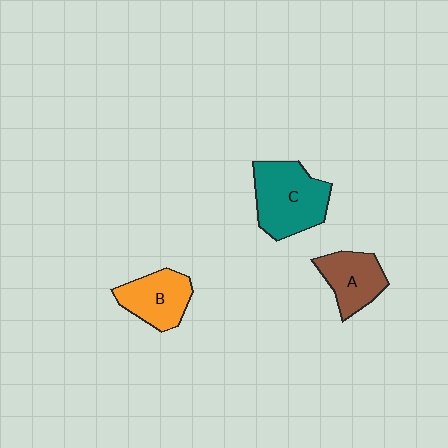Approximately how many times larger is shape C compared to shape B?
Approximately 1.4 times.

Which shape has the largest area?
Shape C (teal).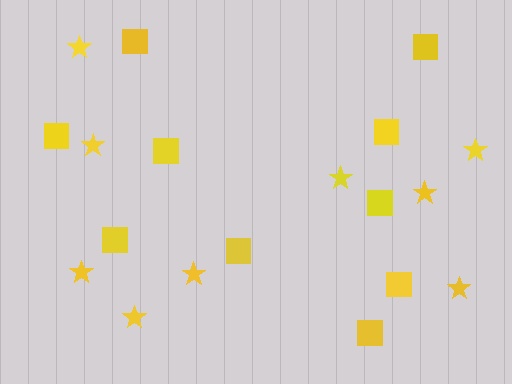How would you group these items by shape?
There are 2 groups: one group of stars (9) and one group of squares (10).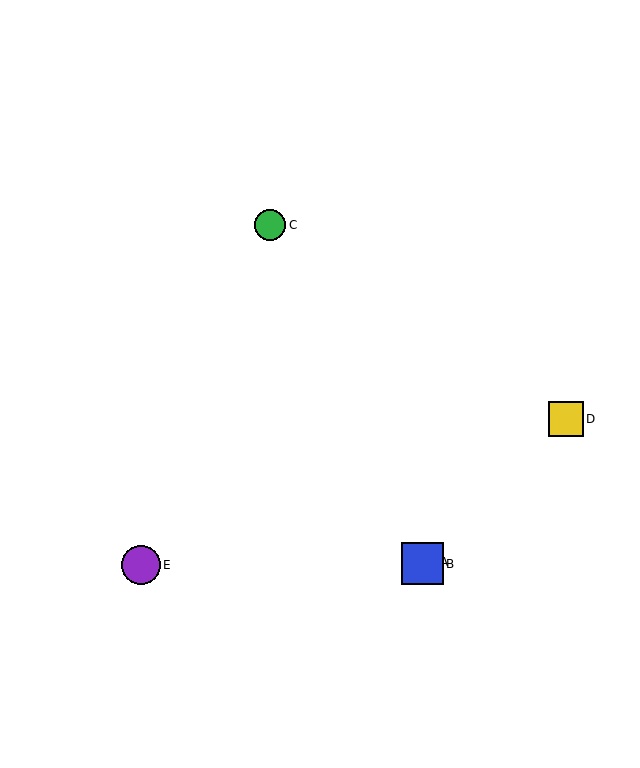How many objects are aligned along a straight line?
3 objects (A, B, C) are aligned along a straight line.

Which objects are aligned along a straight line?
Objects A, B, C are aligned along a straight line.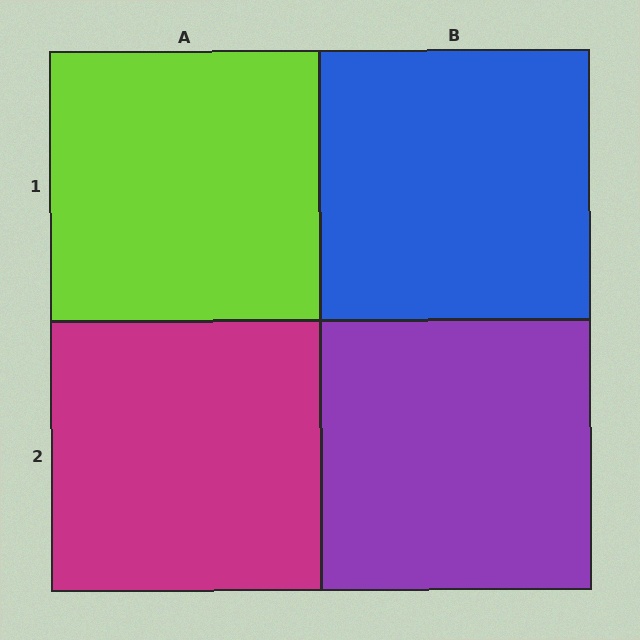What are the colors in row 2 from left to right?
Magenta, purple.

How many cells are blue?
1 cell is blue.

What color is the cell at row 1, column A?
Lime.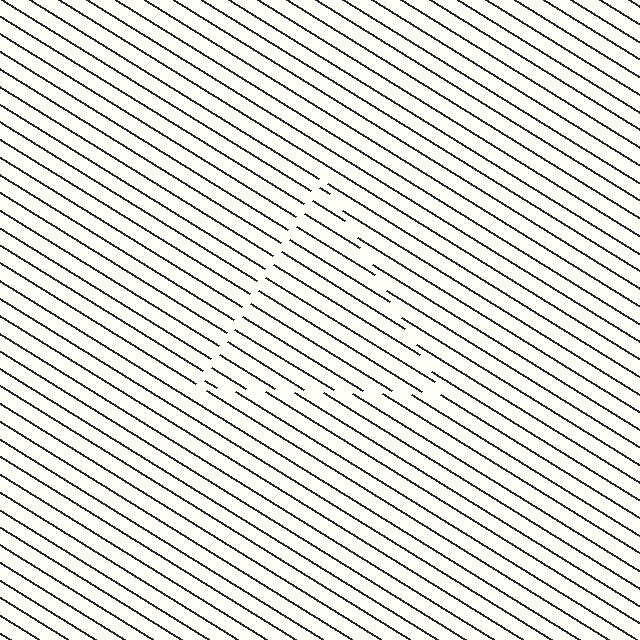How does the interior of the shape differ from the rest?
The interior of the shape contains the same grating, shifted by half a period — the contour is defined by the phase discontinuity where line-ends from the inner and outer gratings abut.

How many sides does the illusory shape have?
3 sides — the line-ends trace a triangle.